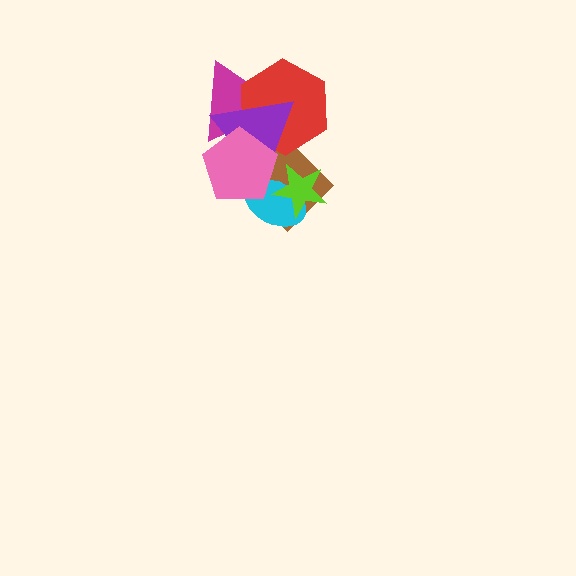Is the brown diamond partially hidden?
Yes, it is partially covered by another shape.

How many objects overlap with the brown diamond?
5 objects overlap with the brown diamond.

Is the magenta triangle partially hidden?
Yes, it is partially covered by another shape.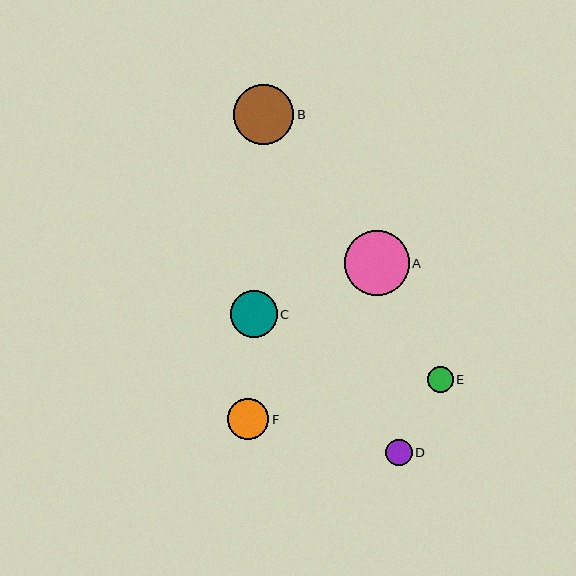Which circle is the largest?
Circle A is the largest with a size of approximately 65 pixels.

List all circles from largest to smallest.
From largest to smallest: A, B, C, F, D, E.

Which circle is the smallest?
Circle E is the smallest with a size of approximately 26 pixels.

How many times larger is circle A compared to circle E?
Circle A is approximately 2.5 times the size of circle E.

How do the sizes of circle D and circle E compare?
Circle D and circle E are approximately the same size.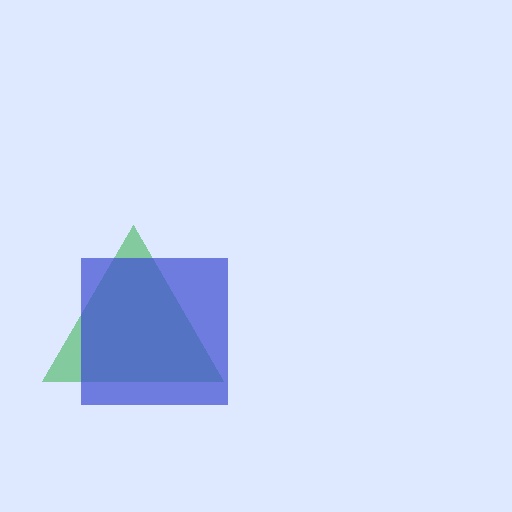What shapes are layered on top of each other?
The layered shapes are: a green triangle, a blue square.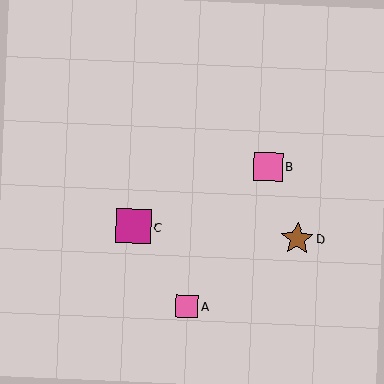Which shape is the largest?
The magenta square (labeled C) is the largest.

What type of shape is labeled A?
Shape A is a pink square.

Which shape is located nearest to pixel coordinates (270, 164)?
The pink square (labeled B) at (268, 166) is nearest to that location.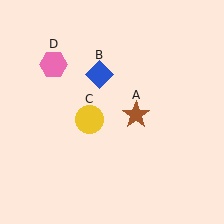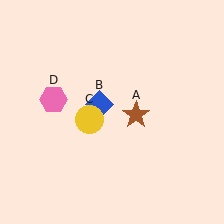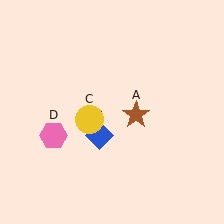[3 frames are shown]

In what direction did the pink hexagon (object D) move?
The pink hexagon (object D) moved down.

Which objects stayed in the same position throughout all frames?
Brown star (object A) and yellow circle (object C) remained stationary.